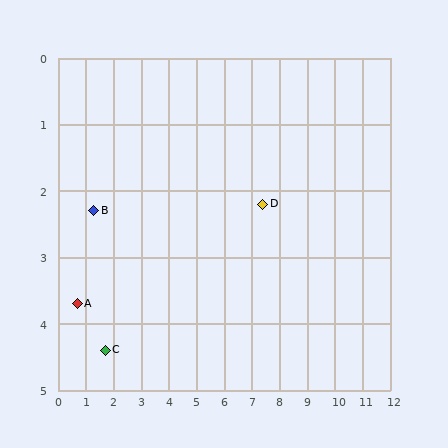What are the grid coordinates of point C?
Point C is at approximately (1.7, 4.4).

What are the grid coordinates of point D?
Point D is at approximately (7.4, 2.2).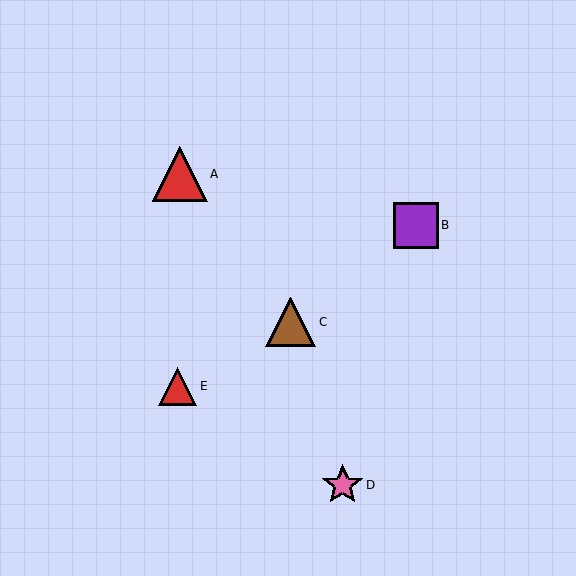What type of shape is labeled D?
Shape D is a pink star.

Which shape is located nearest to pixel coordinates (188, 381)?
The red triangle (labeled E) at (177, 386) is nearest to that location.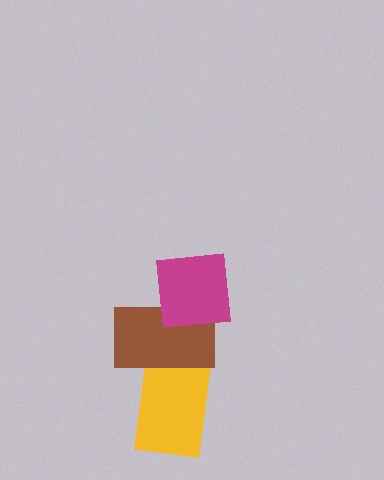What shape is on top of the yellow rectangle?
The brown rectangle is on top of the yellow rectangle.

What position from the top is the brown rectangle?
The brown rectangle is 2nd from the top.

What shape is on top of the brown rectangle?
The magenta square is on top of the brown rectangle.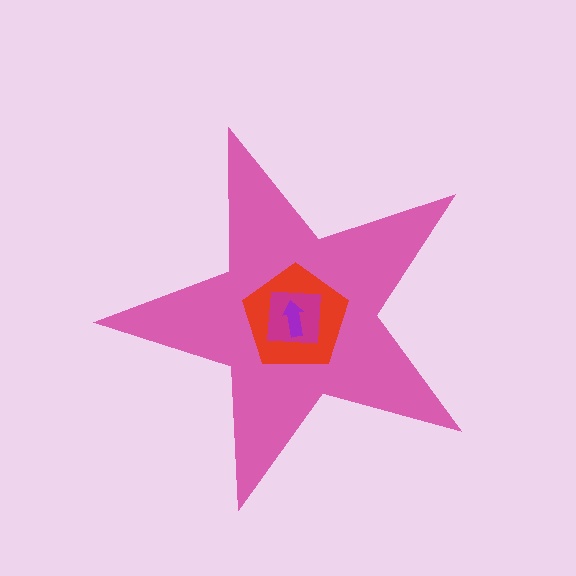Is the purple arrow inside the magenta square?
Yes.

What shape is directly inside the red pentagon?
The magenta square.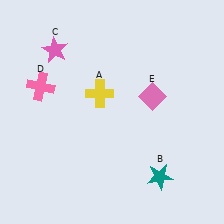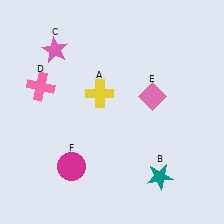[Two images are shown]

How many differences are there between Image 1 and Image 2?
There is 1 difference between the two images.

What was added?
A magenta circle (F) was added in Image 2.